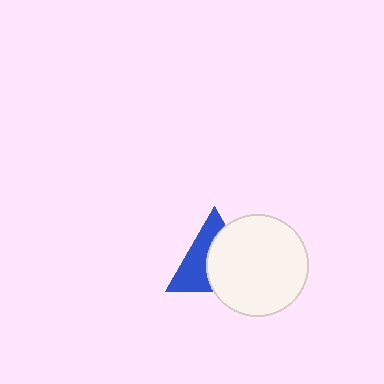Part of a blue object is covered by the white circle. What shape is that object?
It is a triangle.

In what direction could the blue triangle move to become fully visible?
The blue triangle could move left. That would shift it out from behind the white circle entirely.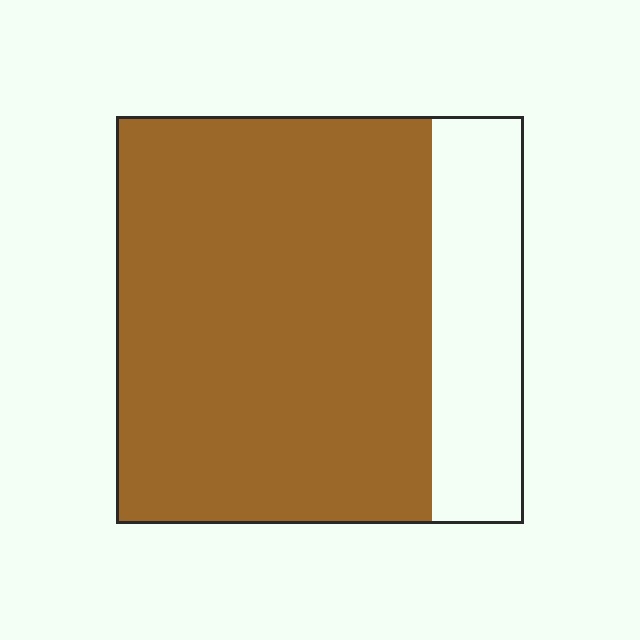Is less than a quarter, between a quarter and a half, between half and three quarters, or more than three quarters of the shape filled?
More than three quarters.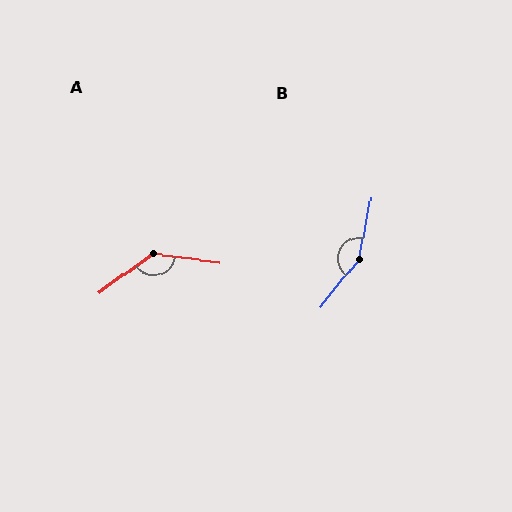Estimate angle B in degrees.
Approximately 152 degrees.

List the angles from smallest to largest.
A (137°), B (152°).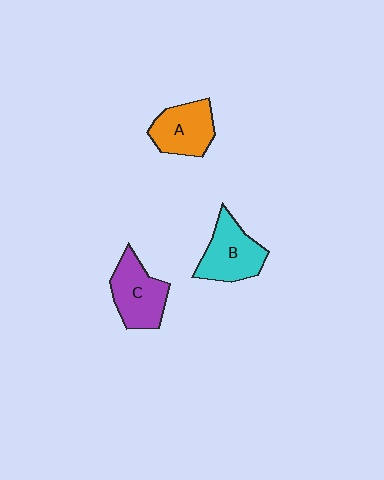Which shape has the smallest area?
Shape A (orange).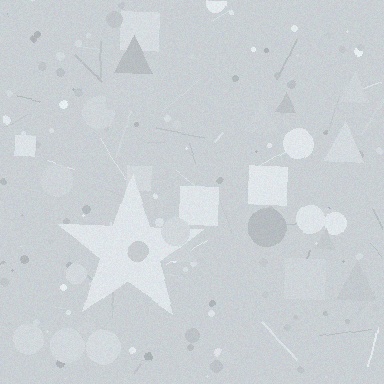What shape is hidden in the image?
A star is hidden in the image.